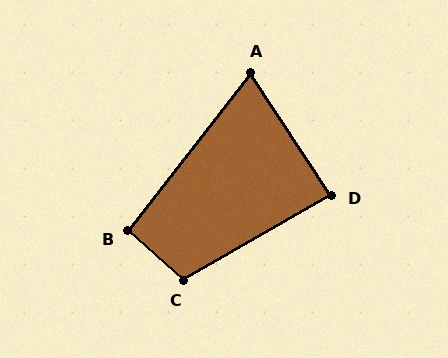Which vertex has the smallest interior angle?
A, at approximately 72 degrees.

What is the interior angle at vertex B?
Approximately 94 degrees (approximately right).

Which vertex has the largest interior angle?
C, at approximately 108 degrees.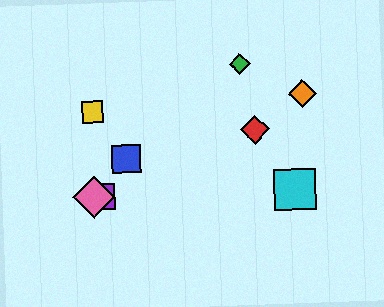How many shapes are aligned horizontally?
3 shapes (the purple square, the cyan square, the pink diamond) are aligned horizontally.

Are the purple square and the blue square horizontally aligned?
No, the purple square is at y≈197 and the blue square is at y≈159.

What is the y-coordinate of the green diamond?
The green diamond is at y≈64.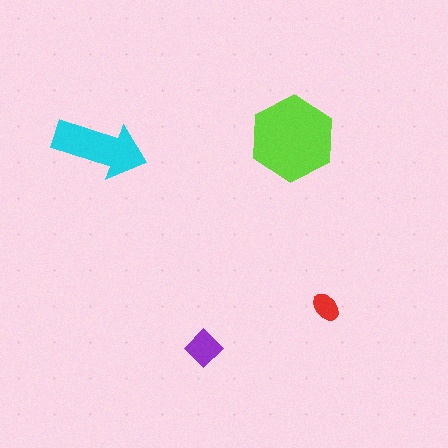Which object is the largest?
The lime hexagon.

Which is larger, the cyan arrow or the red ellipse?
The cyan arrow.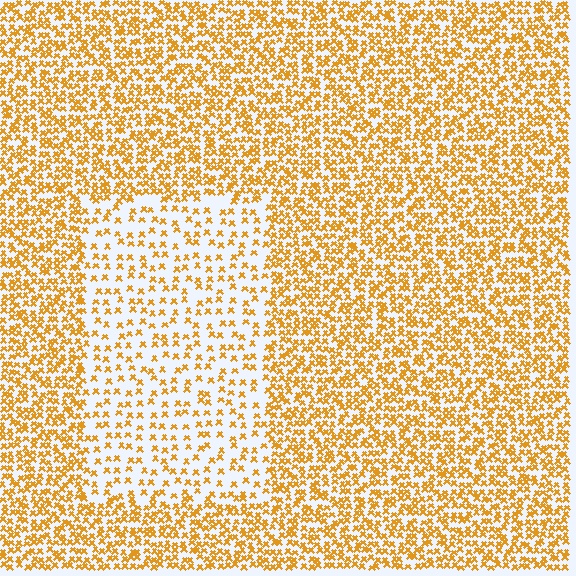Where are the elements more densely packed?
The elements are more densely packed outside the rectangle boundary.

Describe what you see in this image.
The image contains small orange elements arranged at two different densities. A rectangle-shaped region is visible where the elements are less densely packed than the surrounding area.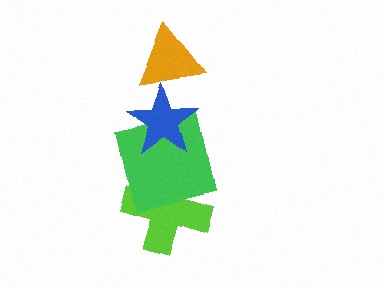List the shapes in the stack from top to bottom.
From top to bottom: the orange triangle, the blue star, the green square, the lime cross.